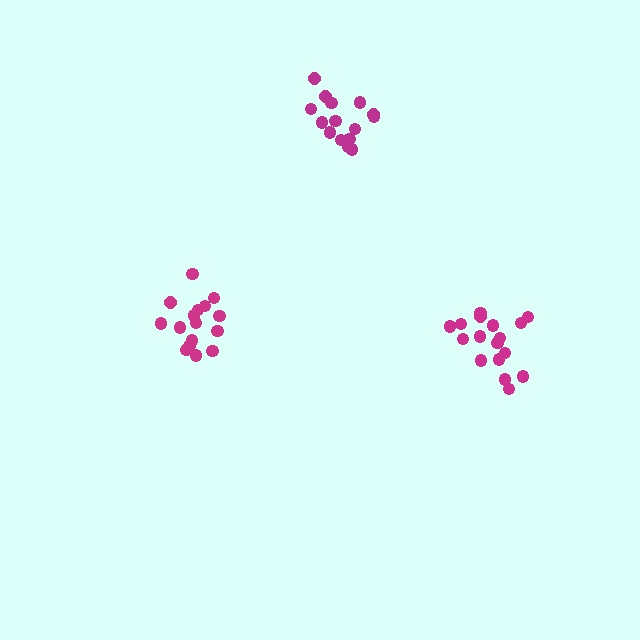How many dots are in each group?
Group 1: 16 dots, Group 2: 15 dots, Group 3: 17 dots (48 total).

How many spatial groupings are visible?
There are 3 spatial groupings.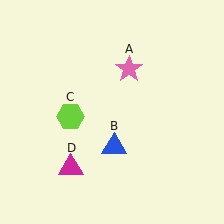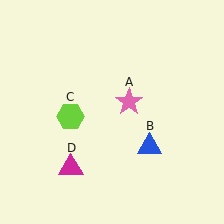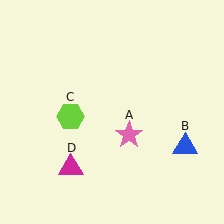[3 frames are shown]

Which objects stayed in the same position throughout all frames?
Lime hexagon (object C) and magenta triangle (object D) remained stationary.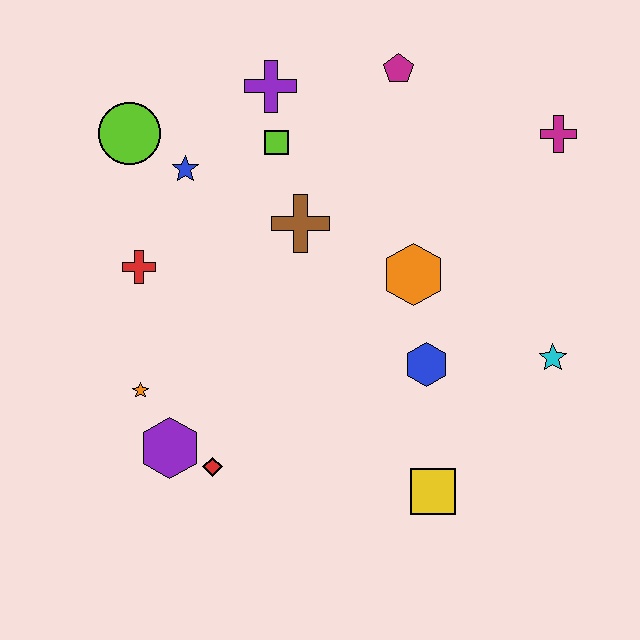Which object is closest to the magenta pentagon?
The purple cross is closest to the magenta pentagon.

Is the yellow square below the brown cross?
Yes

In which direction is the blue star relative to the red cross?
The blue star is above the red cross.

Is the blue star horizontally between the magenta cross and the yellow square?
No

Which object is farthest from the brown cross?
The yellow square is farthest from the brown cross.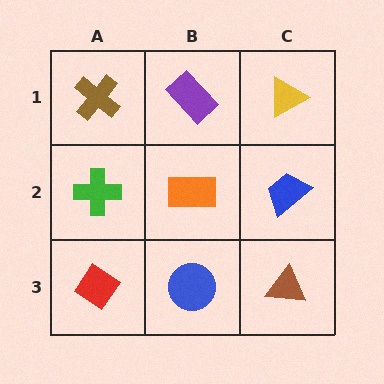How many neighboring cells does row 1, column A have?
2.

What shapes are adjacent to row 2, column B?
A purple rectangle (row 1, column B), a blue circle (row 3, column B), a green cross (row 2, column A), a blue trapezoid (row 2, column C).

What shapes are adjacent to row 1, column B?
An orange rectangle (row 2, column B), a brown cross (row 1, column A), a yellow triangle (row 1, column C).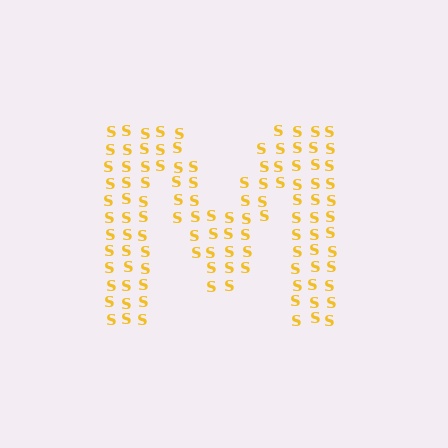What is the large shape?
The large shape is the letter M.